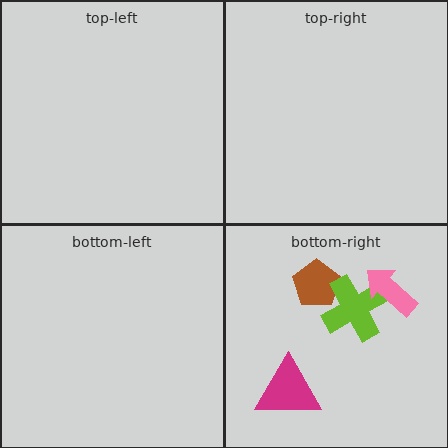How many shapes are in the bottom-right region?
4.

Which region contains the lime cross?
The bottom-right region.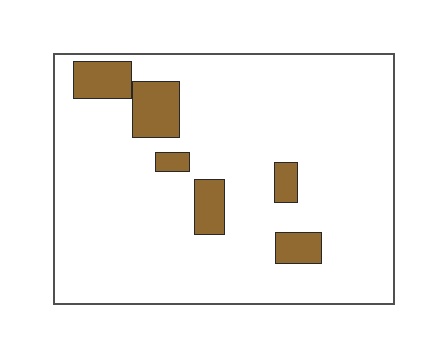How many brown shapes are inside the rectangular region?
6.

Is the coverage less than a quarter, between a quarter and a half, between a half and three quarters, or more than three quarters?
Less than a quarter.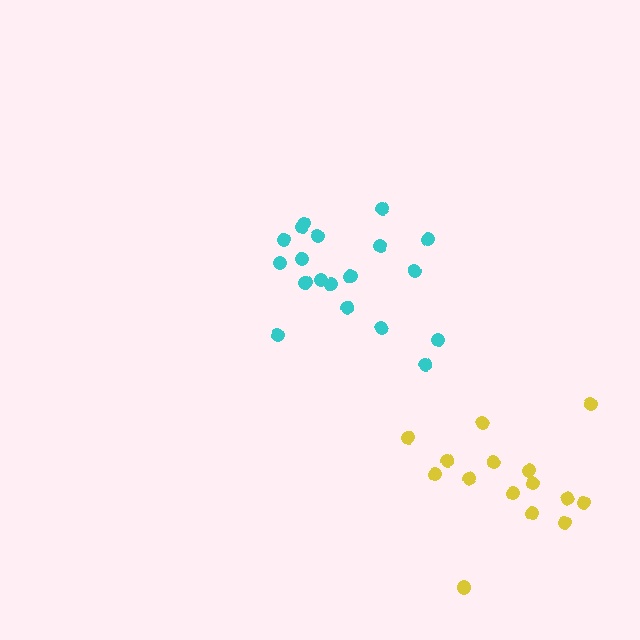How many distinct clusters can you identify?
There are 2 distinct clusters.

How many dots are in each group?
Group 1: 15 dots, Group 2: 19 dots (34 total).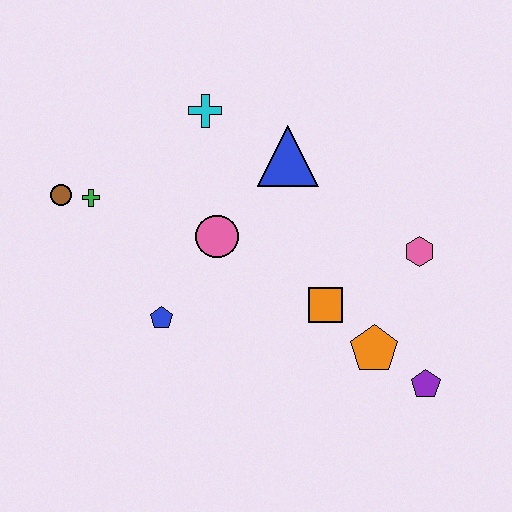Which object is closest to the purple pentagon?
The orange pentagon is closest to the purple pentagon.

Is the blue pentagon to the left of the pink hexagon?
Yes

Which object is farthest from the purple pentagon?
The brown circle is farthest from the purple pentagon.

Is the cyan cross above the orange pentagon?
Yes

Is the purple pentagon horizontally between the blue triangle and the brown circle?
No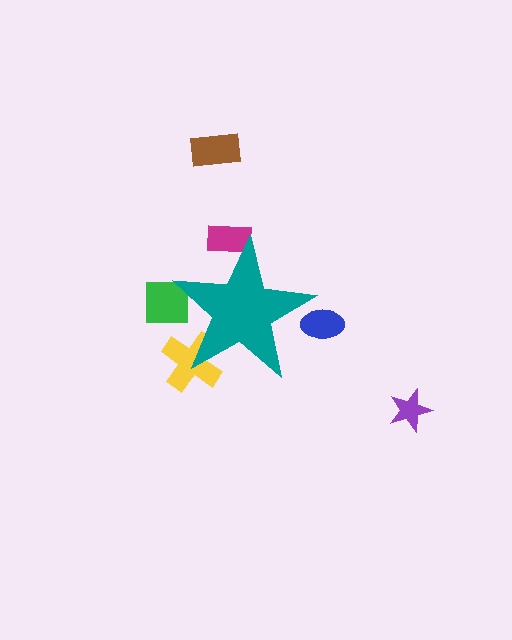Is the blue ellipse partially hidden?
Yes, the blue ellipse is partially hidden behind the teal star.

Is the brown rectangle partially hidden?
No, the brown rectangle is fully visible.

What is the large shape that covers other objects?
A teal star.